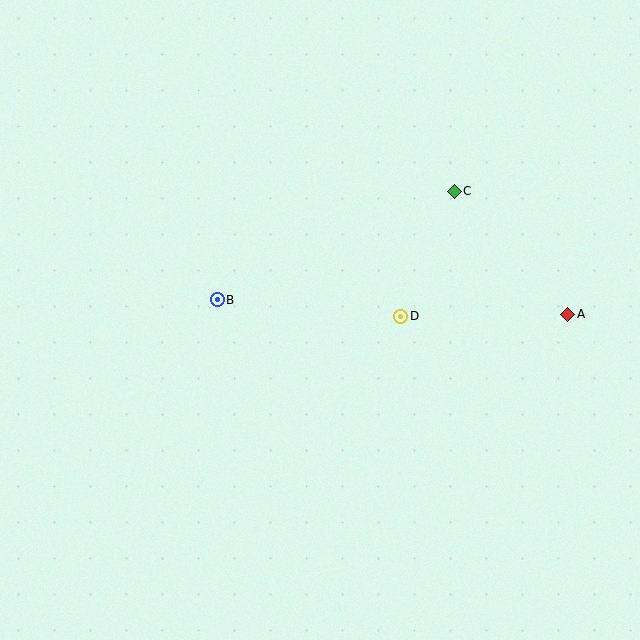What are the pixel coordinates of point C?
Point C is at (454, 191).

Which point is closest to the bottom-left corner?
Point B is closest to the bottom-left corner.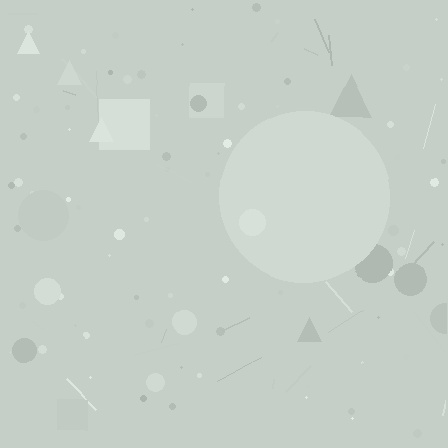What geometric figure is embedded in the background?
A circle is embedded in the background.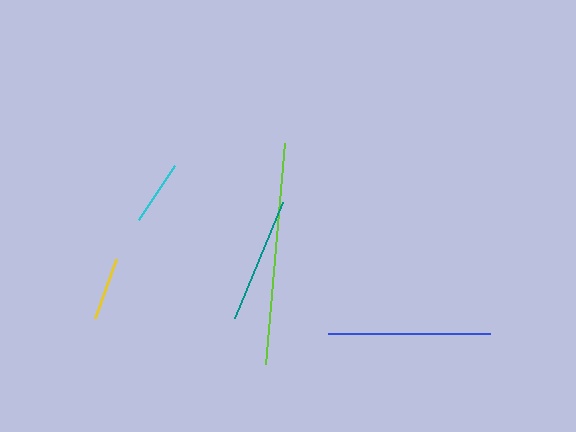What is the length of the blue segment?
The blue segment is approximately 162 pixels long.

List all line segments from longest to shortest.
From longest to shortest: lime, blue, teal, cyan, yellow.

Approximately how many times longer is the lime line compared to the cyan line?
The lime line is approximately 3.5 times the length of the cyan line.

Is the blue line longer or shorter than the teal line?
The blue line is longer than the teal line.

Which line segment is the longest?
The lime line is the longest at approximately 222 pixels.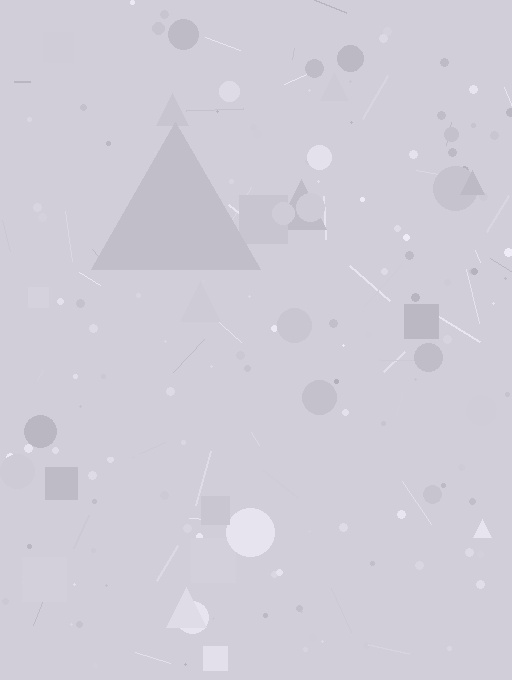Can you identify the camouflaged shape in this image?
The camouflaged shape is a triangle.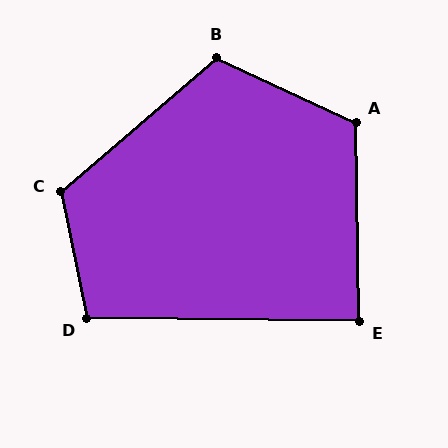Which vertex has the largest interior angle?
C, at approximately 119 degrees.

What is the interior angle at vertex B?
Approximately 114 degrees (obtuse).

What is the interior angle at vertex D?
Approximately 102 degrees (obtuse).